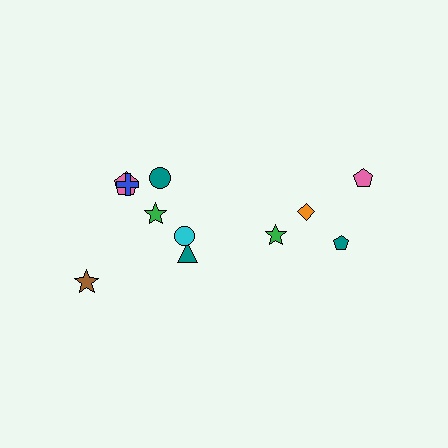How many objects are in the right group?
There are 4 objects.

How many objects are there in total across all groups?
There are 11 objects.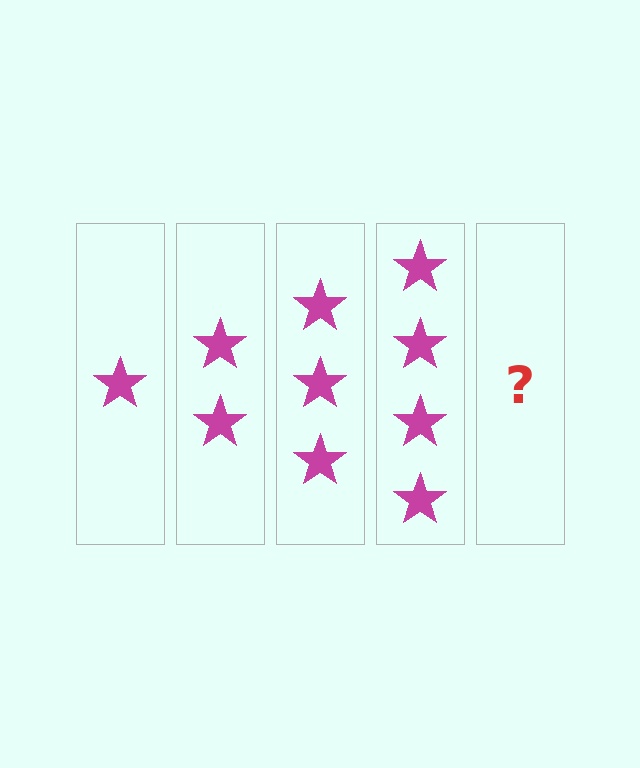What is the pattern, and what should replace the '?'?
The pattern is that each step adds one more star. The '?' should be 5 stars.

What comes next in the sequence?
The next element should be 5 stars.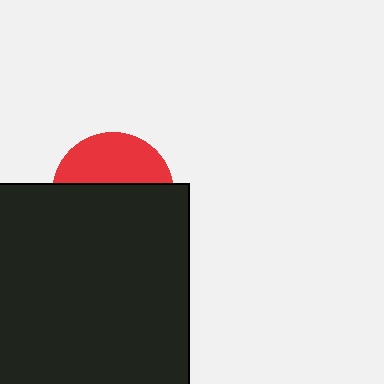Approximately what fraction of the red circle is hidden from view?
Roughly 60% of the red circle is hidden behind the black square.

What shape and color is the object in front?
The object in front is a black square.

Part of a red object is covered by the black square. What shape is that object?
It is a circle.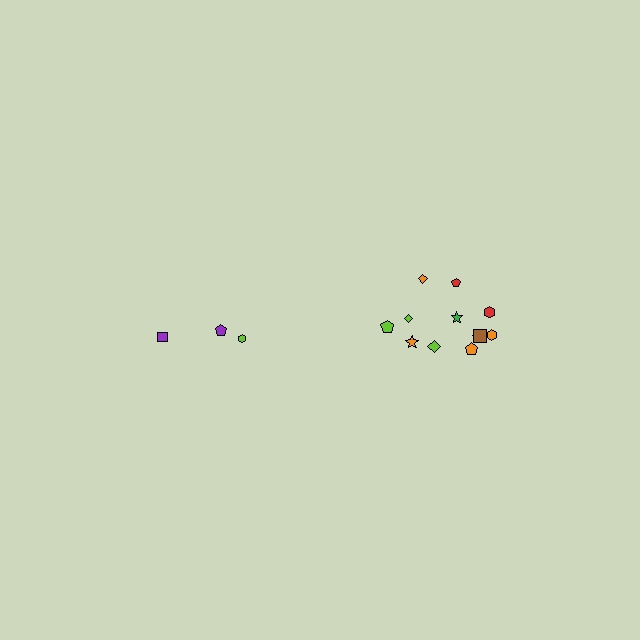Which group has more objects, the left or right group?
The right group.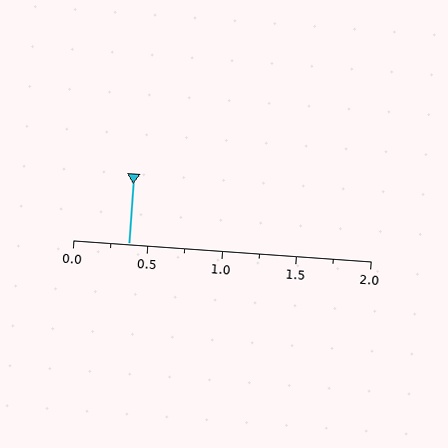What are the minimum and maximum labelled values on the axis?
The axis runs from 0.0 to 2.0.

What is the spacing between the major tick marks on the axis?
The major ticks are spaced 0.5 apart.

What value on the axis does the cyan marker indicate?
The marker indicates approximately 0.38.